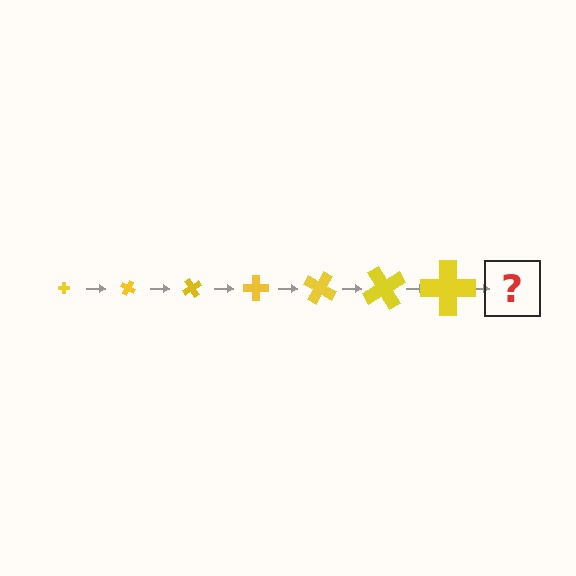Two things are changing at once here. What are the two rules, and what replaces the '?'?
The two rules are that the cross grows larger each step and it rotates 30 degrees each step. The '?' should be a cross, larger than the previous one and rotated 210 degrees from the start.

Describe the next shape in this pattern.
It should be a cross, larger than the previous one and rotated 210 degrees from the start.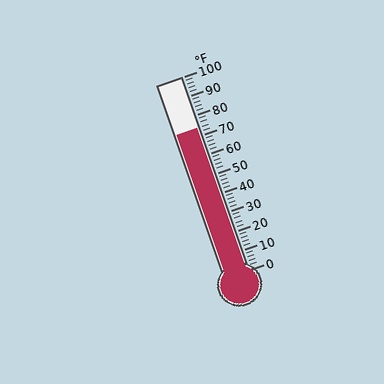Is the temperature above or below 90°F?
The temperature is below 90°F.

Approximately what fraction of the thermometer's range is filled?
The thermometer is filled to approximately 75% of its range.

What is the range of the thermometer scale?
The thermometer scale ranges from 0°F to 100°F.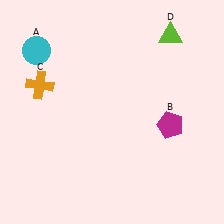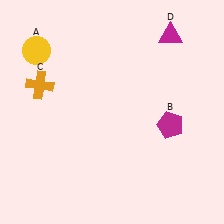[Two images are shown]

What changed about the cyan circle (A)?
In Image 1, A is cyan. In Image 2, it changed to yellow.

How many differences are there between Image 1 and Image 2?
There are 2 differences between the two images.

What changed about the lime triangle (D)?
In Image 1, D is lime. In Image 2, it changed to magenta.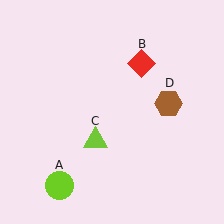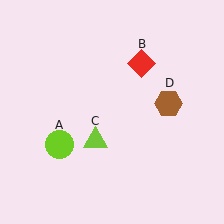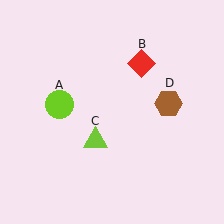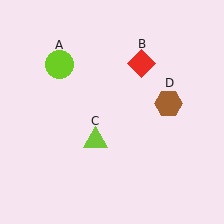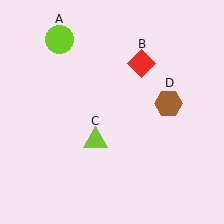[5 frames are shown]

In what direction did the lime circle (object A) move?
The lime circle (object A) moved up.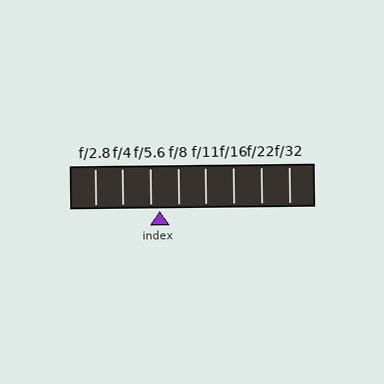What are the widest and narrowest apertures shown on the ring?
The widest aperture shown is f/2.8 and the narrowest is f/32.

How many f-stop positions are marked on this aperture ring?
There are 8 f-stop positions marked.